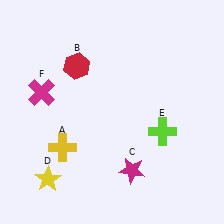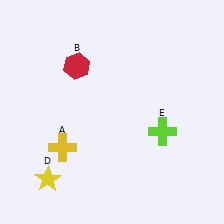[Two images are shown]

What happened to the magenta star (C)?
The magenta star (C) was removed in Image 2. It was in the bottom-right area of Image 1.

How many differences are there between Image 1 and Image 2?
There are 2 differences between the two images.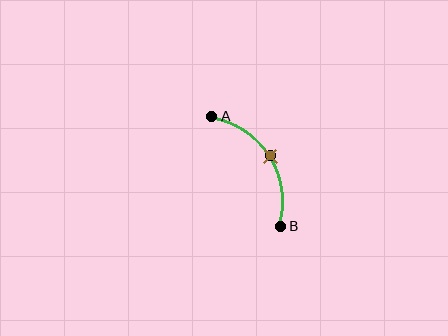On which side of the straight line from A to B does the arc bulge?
The arc bulges to the right of the straight line connecting A and B.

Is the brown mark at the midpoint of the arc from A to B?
Yes. The brown mark lies on the arc at equal arc-length from both A and B — it is the arc midpoint.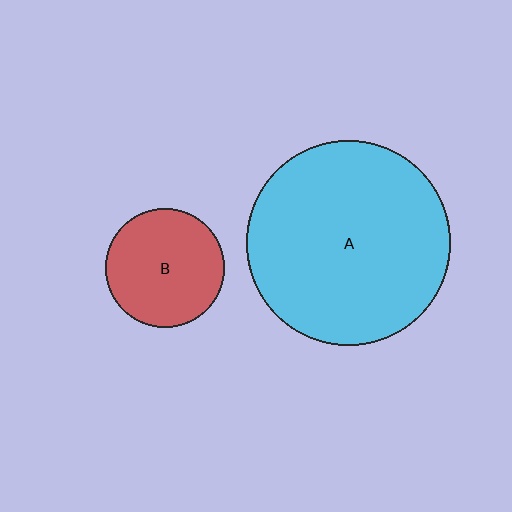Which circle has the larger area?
Circle A (cyan).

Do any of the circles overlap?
No, none of the circles overlap.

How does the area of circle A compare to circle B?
Approximately 3.0 times.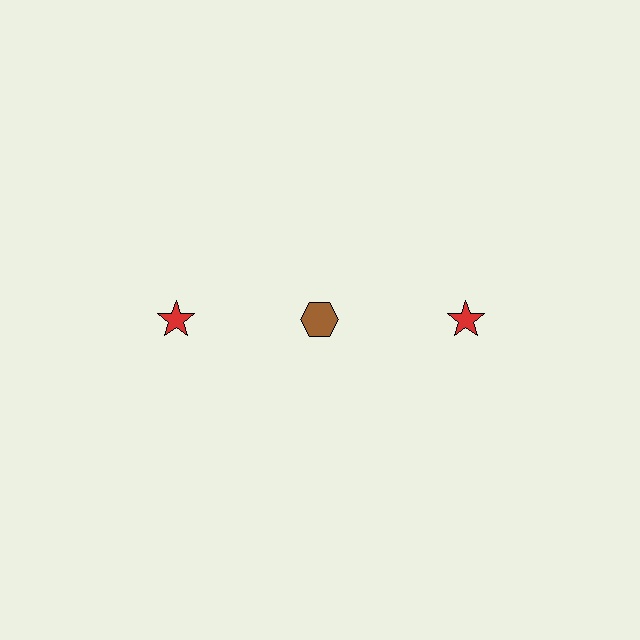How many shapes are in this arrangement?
There are 3 shapes arranged in a grid pattern.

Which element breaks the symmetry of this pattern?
The brown hexagon in the top row, second from left column breaks the symmetry. All other shapes are red stars.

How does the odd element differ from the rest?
It differs in both color (brown instead of red) and shape (hexagon instead of star).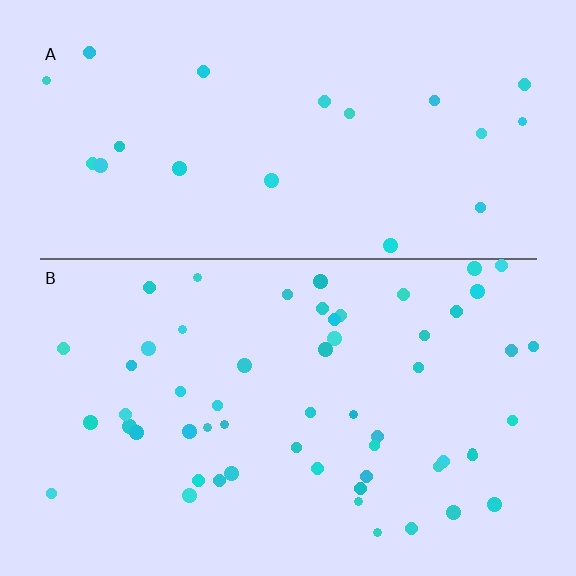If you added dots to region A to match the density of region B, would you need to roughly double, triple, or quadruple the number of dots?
Approximately triple.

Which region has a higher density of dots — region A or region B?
B (the bottom).